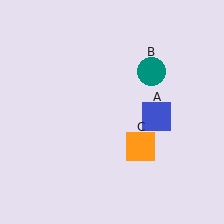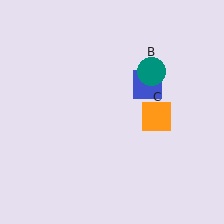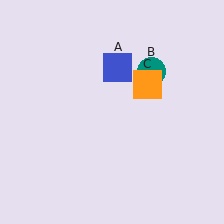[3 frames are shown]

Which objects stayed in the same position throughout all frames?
Teal circle (object B) remained stationary.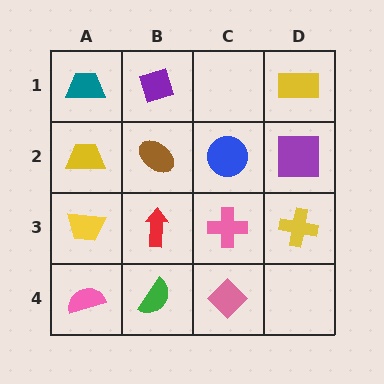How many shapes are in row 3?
4 shapes.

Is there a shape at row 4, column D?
No, that cell is empty.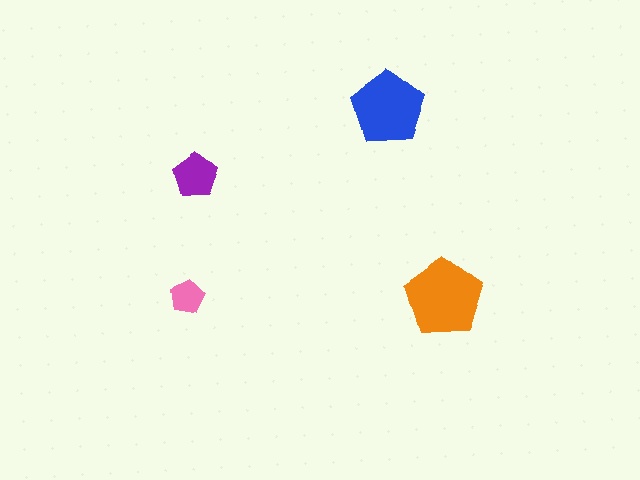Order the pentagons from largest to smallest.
the orange one, the blue one, the purple one, the pink one.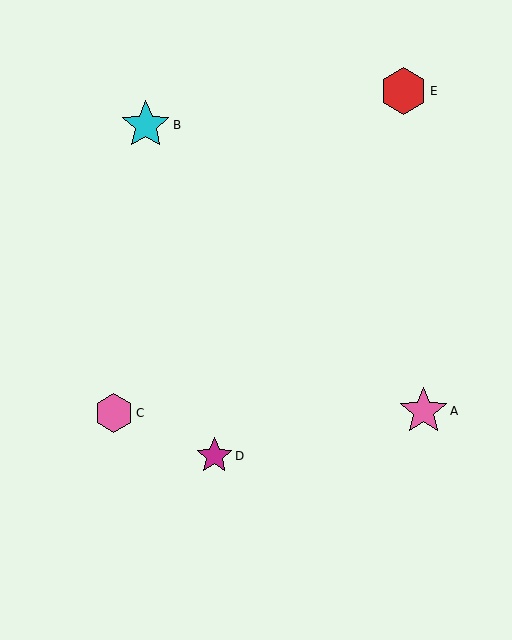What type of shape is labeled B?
Shape B is a cyan star.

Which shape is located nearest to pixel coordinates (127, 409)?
The pink hexagon (labeled C) at (114, 413) is nearest to that location.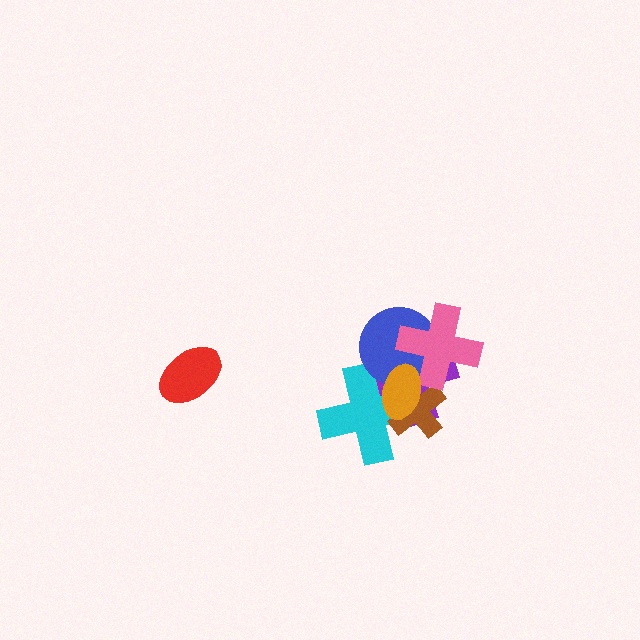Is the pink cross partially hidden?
Yes, it is partially covered by another shape.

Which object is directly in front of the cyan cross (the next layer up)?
The brown cross is directly in front of the cyan cross.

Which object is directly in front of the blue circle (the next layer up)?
The pink cross is directly in front of the blue circle.